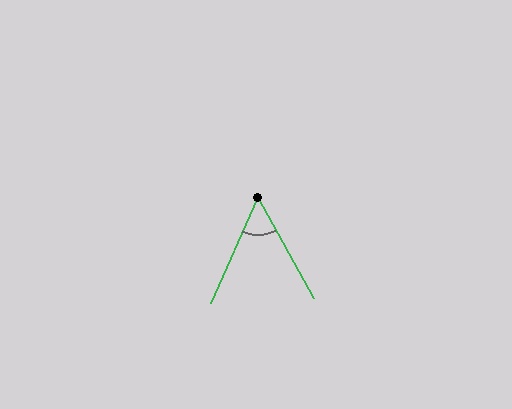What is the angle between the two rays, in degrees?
Approximately 53 degrees.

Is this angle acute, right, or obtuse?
It is acute.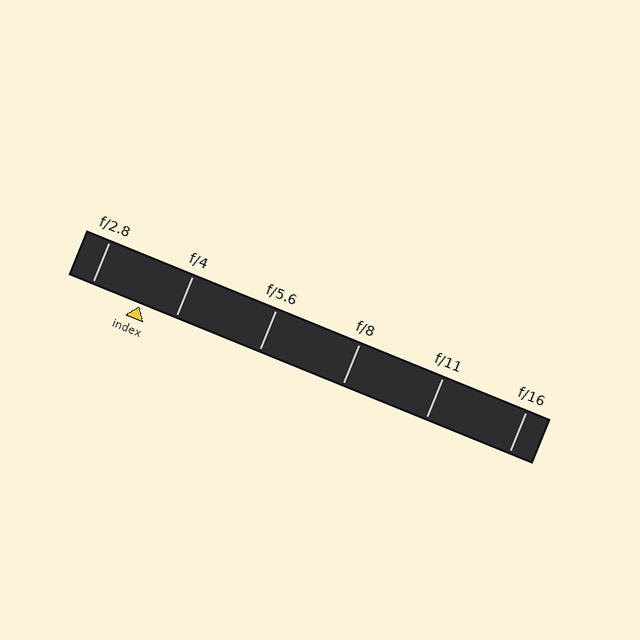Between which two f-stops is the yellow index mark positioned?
The index mark is between f/2.8 and f/4.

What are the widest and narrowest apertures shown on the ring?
The widest aperture shown is f/2.8 and the narrowest is f/16.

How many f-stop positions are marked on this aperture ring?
There are 6 f-stop positions marked.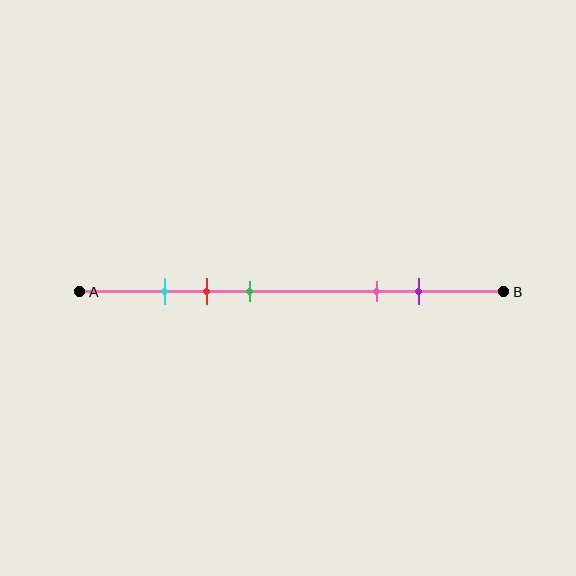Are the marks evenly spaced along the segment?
No, the marks are not evenly spaced.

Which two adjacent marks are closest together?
The cyan and red marks are the closest adjacent pair.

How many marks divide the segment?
There are 5 marks dividing the segment.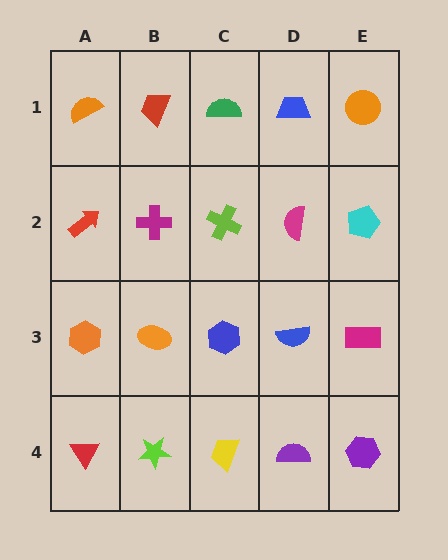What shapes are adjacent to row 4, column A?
An orange hexagon (row 3, column A), a lime star (row 4, column B).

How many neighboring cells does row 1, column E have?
2.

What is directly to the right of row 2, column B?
A lime cross.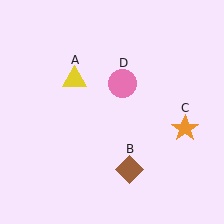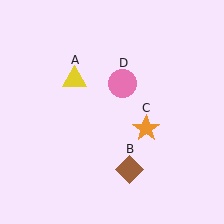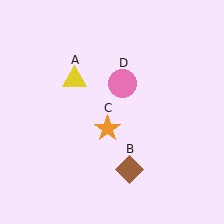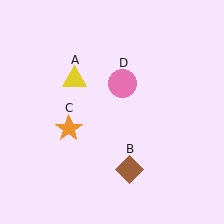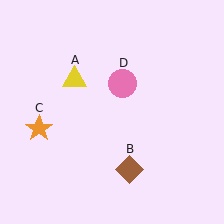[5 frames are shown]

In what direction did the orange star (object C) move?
The orange star (object C) moved left.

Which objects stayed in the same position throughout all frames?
Yellow triangle (object A) and brown diamond (object B) and pink circle (object D) remained stationary.